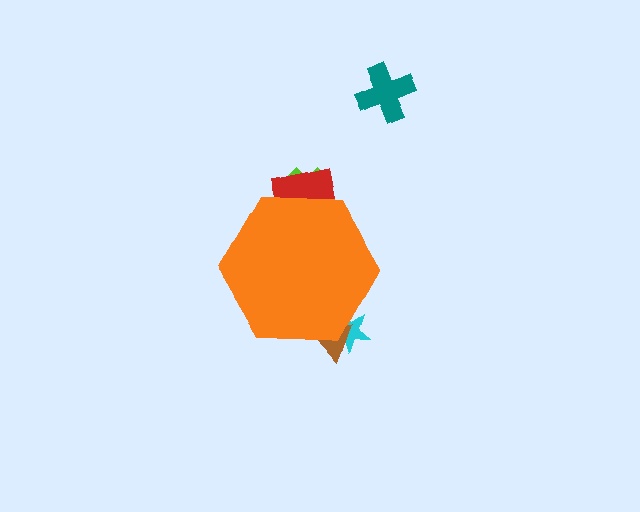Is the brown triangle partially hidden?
Yes, the brown triangle is partially hidden behind the orange hexagon.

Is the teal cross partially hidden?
No, the teal cross is fully visible.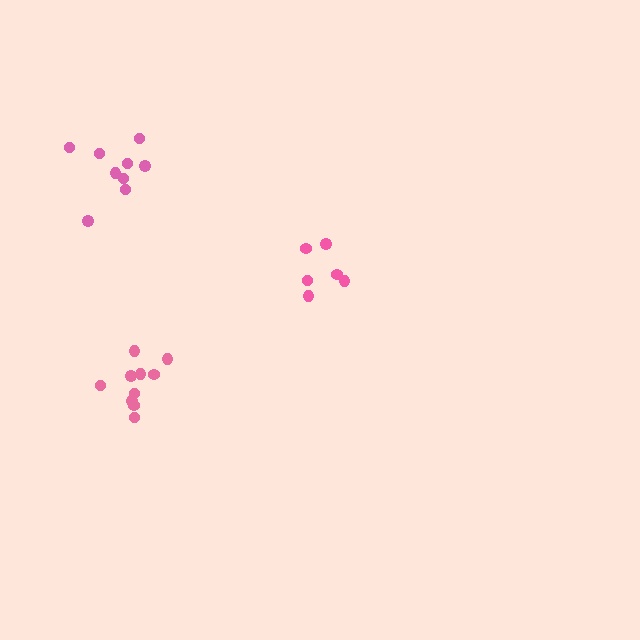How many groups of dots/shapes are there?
There are 3 groups.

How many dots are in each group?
Group 1: 9 dots, Group 2: 6 dots, Group 3: 10 dots (25 total).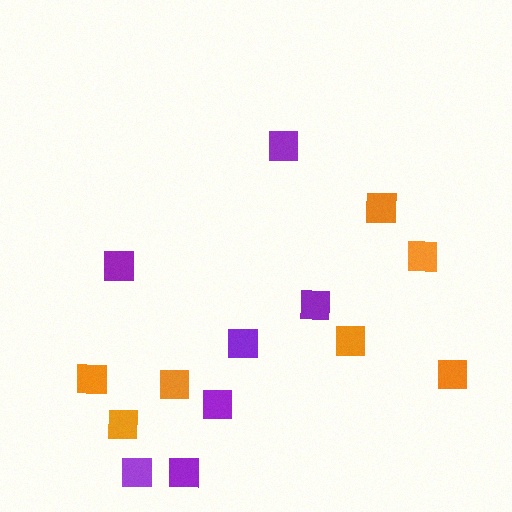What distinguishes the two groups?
There are 2 groups: one group of orange squares (7) and one group of purple squares (7).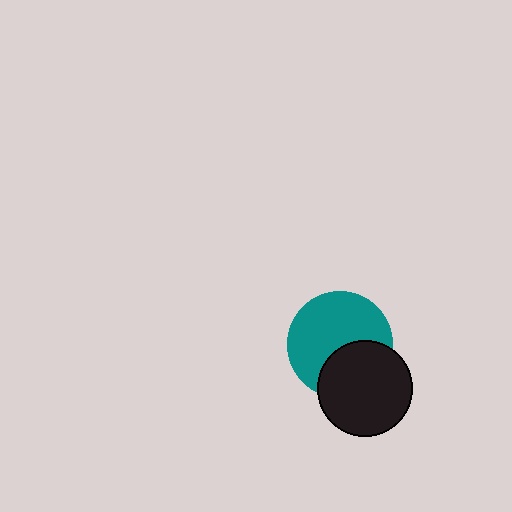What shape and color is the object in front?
The object in front is a black circle.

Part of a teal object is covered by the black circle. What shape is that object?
It is a circle.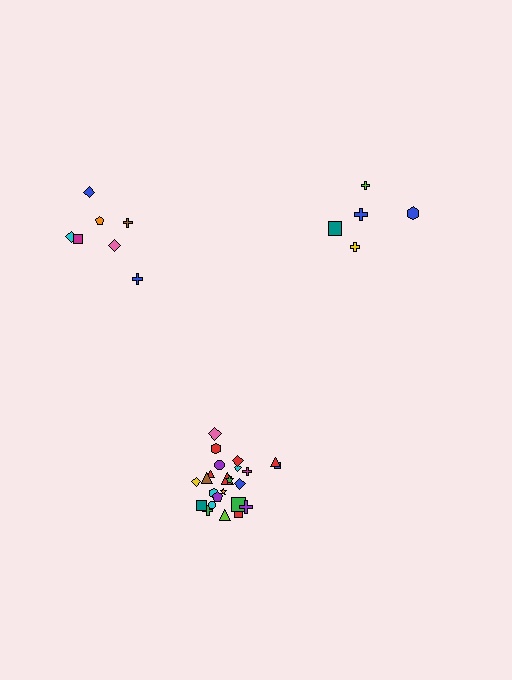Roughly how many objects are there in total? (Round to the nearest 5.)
Roughly 35 objects in total.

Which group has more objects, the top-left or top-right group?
The top-left group.